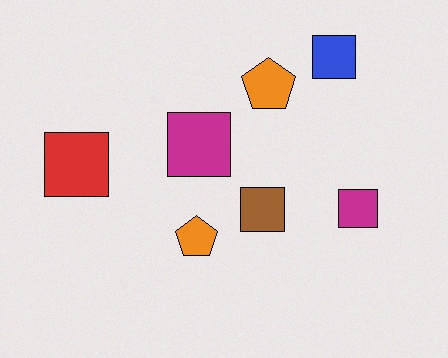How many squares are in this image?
There are 5 squares.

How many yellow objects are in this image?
There are no yellow objects.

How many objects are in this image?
There are 7 objects.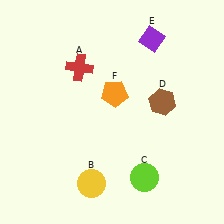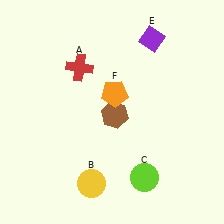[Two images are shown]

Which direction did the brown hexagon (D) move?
The brown hexagon (D) moved left.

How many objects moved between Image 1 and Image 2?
1 object moved between the two images.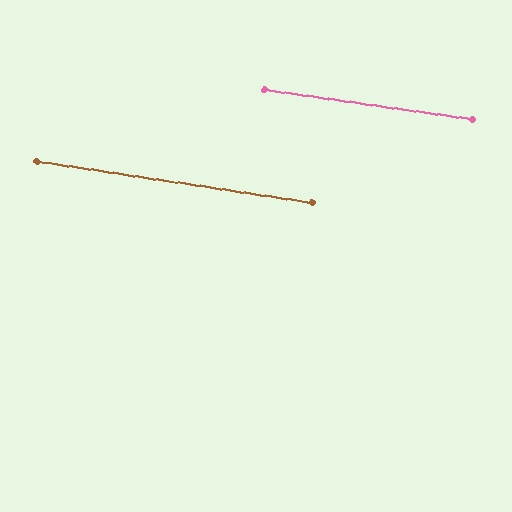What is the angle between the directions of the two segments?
Approximately 1 degree.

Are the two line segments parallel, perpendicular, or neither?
Parallel — their directions differ by only 0.6°.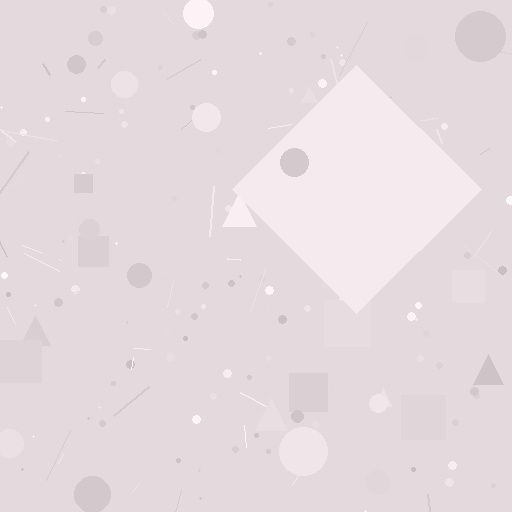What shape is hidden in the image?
A diamond is hidden in the image.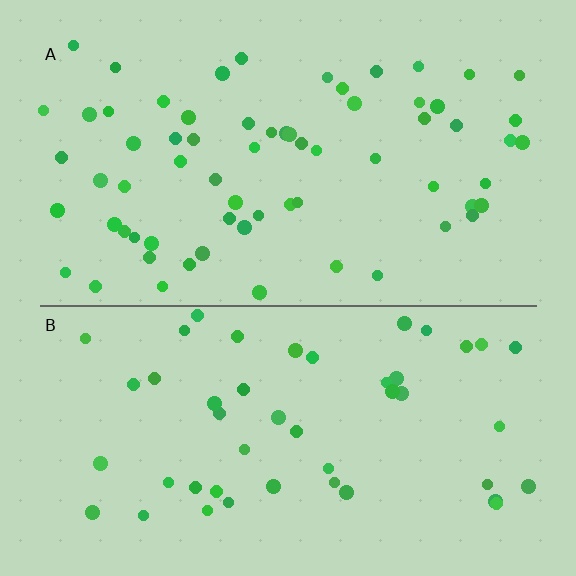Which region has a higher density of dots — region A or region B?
A (the top).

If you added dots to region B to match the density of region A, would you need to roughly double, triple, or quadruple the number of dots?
Approximately double.